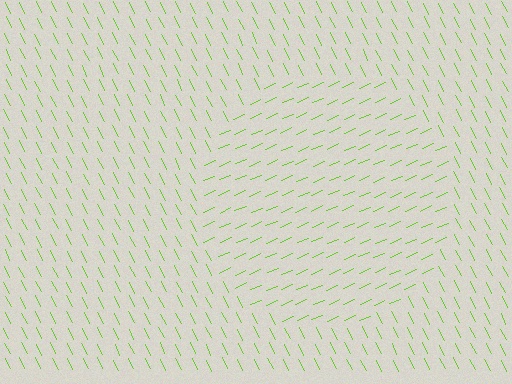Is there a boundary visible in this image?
Yes, there is a texture boundary formed by a change in line orientation.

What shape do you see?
I see a circle.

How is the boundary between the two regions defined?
The boundary is defined purely by a change in line orientation (approximately 87 degrees difference). All lines are the same color and thickness.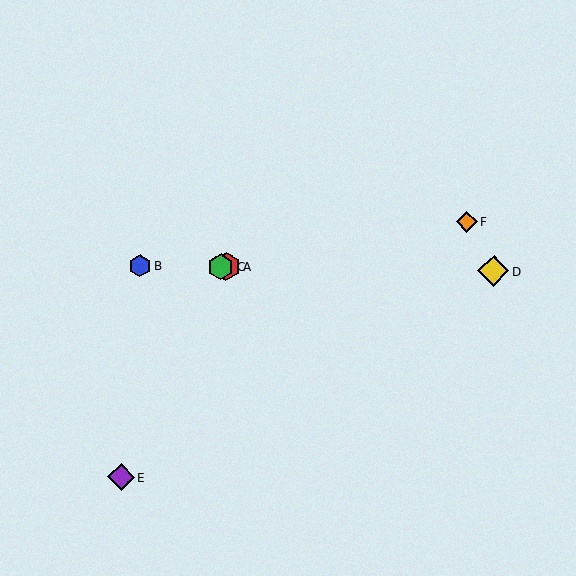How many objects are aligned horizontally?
4 objects (A, B, C, D) are aligned horizontally.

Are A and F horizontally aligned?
No, A is at y≈267 and F is at y≈221.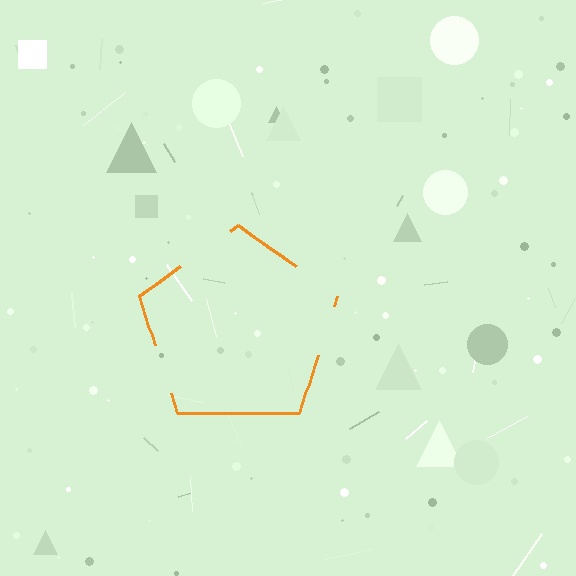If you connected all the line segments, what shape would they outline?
They would outline a pentagon.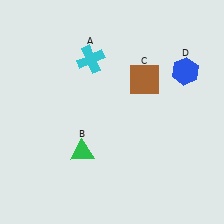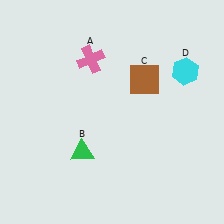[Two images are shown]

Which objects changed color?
A changed from cyan to pink. D changed from blue to cyan.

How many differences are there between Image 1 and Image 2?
There are 2 differences between the two images.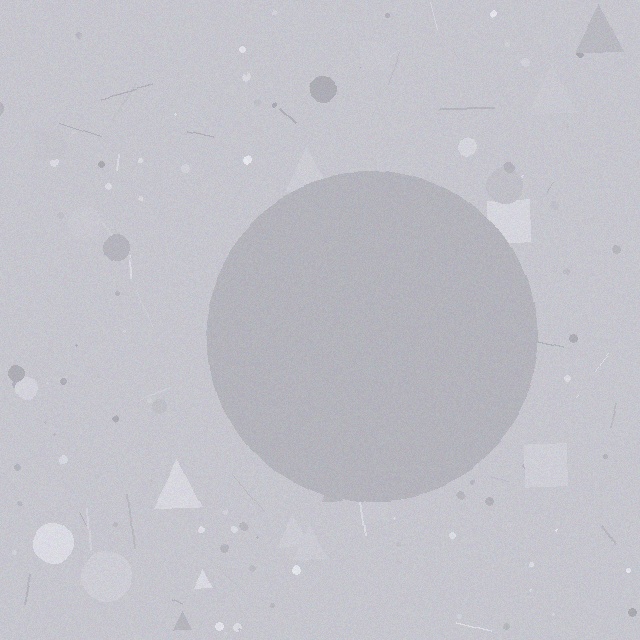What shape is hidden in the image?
A circle is hidden in the image.